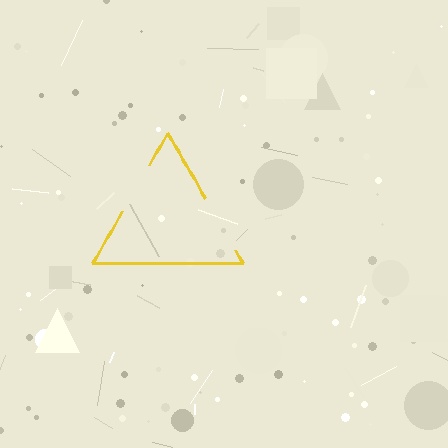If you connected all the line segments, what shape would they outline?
They would outline a triangle.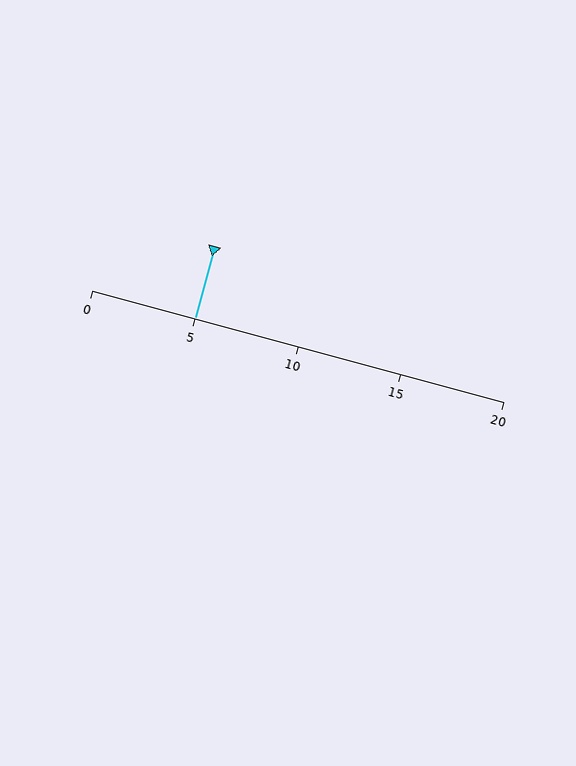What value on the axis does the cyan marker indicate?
The marker indicates approximately 5.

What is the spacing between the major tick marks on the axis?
The major ticks are spaced 5 apart.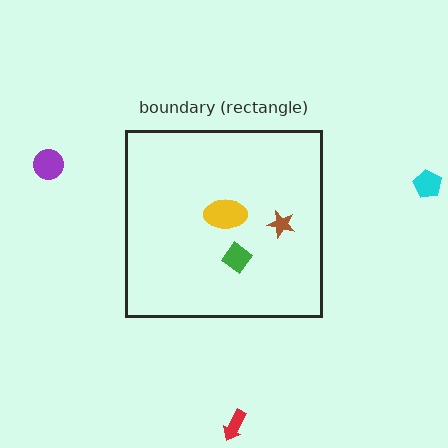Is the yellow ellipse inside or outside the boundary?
Inside.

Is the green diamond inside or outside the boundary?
Inside.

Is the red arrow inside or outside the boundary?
Outside.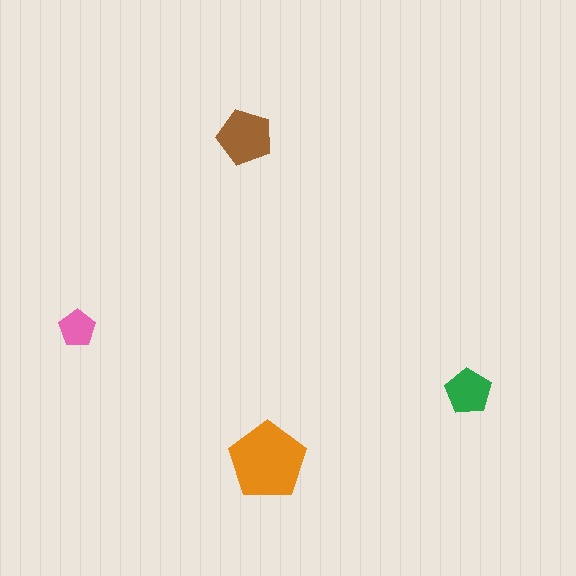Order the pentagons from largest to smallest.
the orange one, the brown one, the green one, the pink one.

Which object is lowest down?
The orange pentagon is bottommost.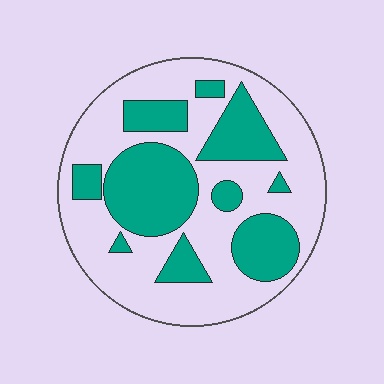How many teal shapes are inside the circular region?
10.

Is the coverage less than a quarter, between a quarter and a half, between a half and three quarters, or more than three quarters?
Between a quarter and a half.